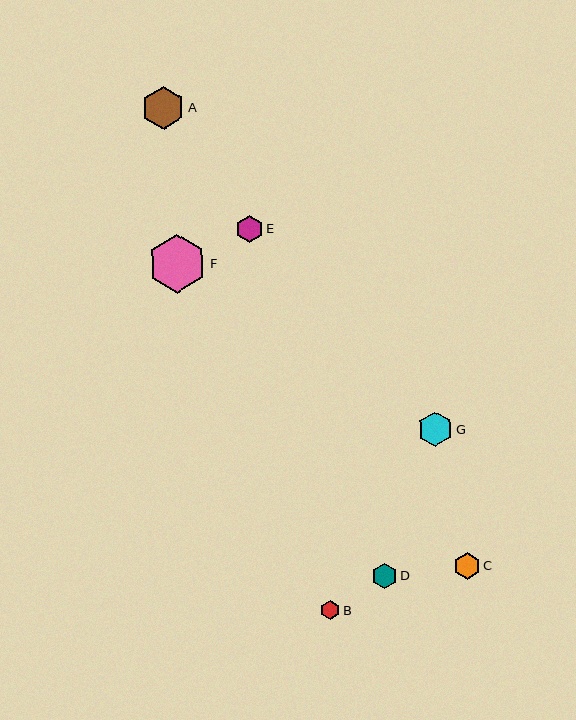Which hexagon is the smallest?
Hexagon B is the smallest with a size of approximately 19 pixels.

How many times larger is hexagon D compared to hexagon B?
Hexagon D is approximately 1.3 times the size of hexagon B.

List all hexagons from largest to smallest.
From largest to smallest: F, A, G, E, C, D, B.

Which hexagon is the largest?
Hexagon F is the largest with a size of approximately 59 pixels.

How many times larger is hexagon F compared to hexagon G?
Hexagon F is approximately 1.7 times the size of hexagon G.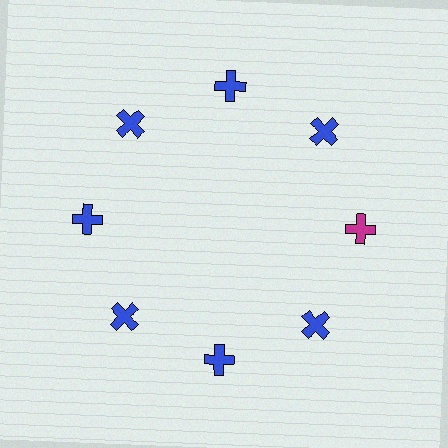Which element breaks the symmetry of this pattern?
The magenta cross at roughly the 3 o'clock position breaks the symmetry. All other shapes are blue crosses.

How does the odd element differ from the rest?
It has a different color: magenta instead of blue.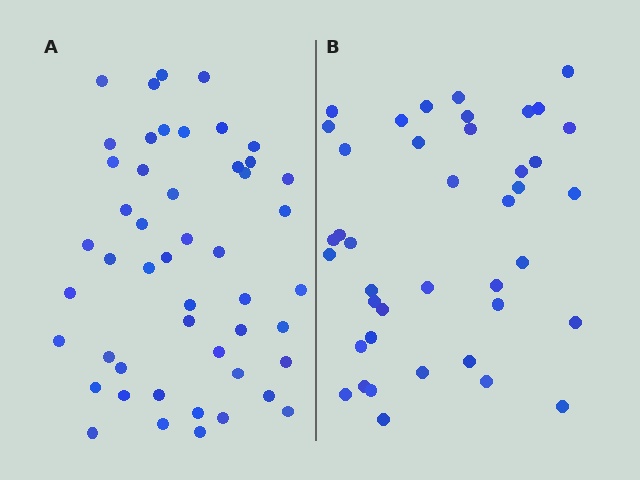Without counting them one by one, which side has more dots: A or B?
Region A (the left region) has more dots.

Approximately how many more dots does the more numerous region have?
Region A has roughly 8 or so more dots than region B.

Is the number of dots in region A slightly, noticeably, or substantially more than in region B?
Region A has only slightly more — the two regions are fairly close. The ratio is roughly 1.2 to 1.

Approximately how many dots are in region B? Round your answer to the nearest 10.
About 40 dots. (The exact count is 41, which rounds to 40.)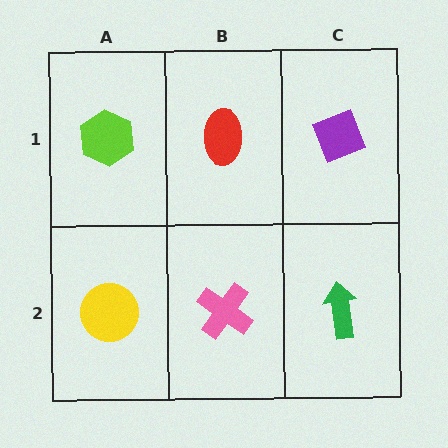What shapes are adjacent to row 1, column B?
A pink cross (row 2, column B), a lime hexagon (row 1, column A), a purple diamond (row 1, column C).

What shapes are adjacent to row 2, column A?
A lime hexagon (row 1, column A), a pink cross (row 2, column B).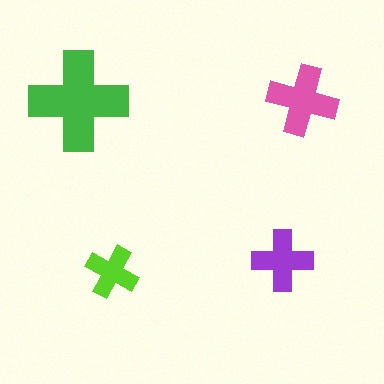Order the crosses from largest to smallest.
the green one, the pink one, the purple one, the lime one.